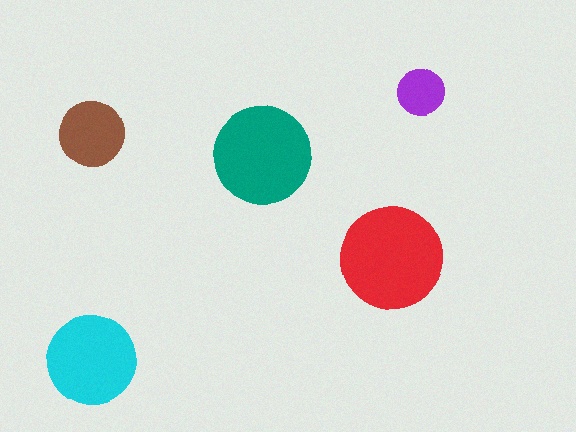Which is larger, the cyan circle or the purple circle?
The cyan one.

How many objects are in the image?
There are 5 objects in the image.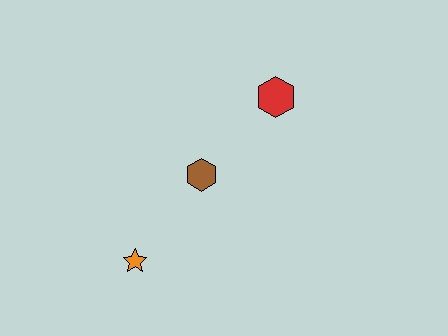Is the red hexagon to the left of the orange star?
No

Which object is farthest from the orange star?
The red hexagon is farthest from the orange star.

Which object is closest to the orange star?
The brown hexagon is closest to the orange star.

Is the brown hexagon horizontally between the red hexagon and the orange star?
Yes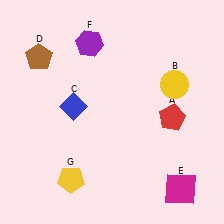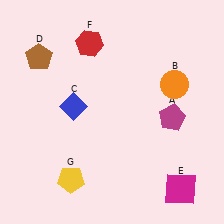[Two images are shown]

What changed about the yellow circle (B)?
In Image 1, B is yellow. In Image 2, it changed to orange.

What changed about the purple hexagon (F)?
In Image 1, F is purple. In Image 2, it changed to red.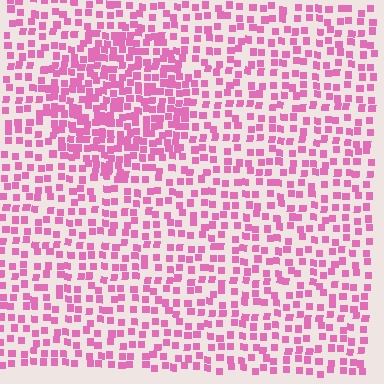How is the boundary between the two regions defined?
The boundary is defined by a change in element density (approximately 1.8x ratio). All elements are the same color, size, and shape.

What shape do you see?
I see a circle.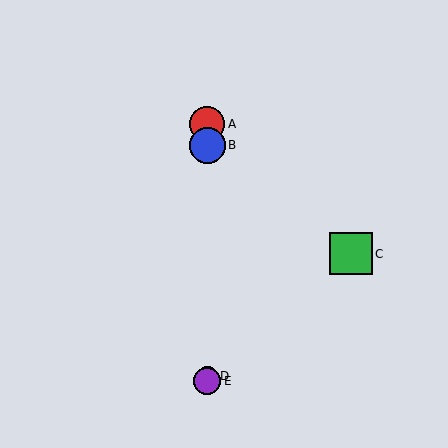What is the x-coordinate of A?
Object A is at x≈207.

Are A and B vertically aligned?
Yes, both are at x≈207.